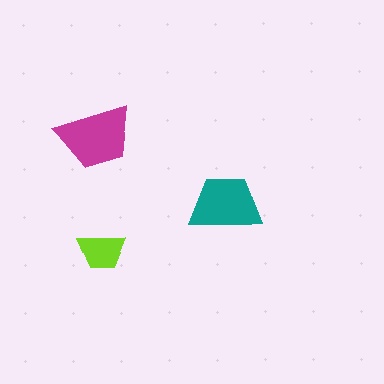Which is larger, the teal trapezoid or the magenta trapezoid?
The magenta one.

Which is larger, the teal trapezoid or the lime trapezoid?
The teal one.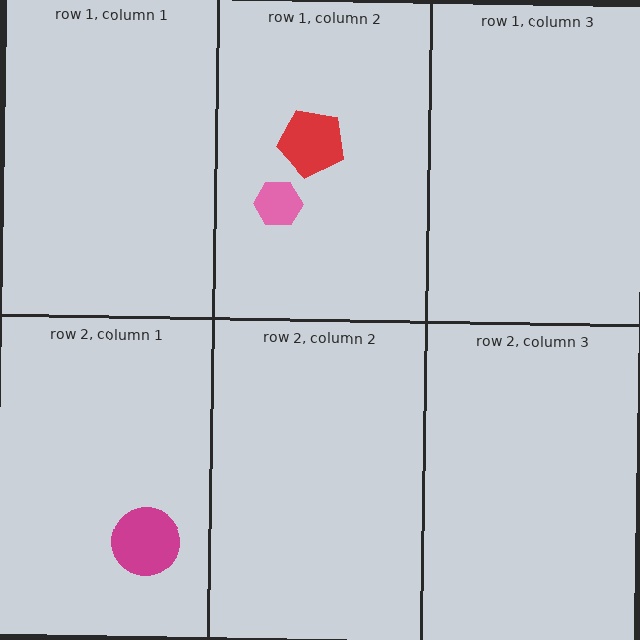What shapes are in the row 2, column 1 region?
The magenta circle.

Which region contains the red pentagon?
The row 1, column 2 region.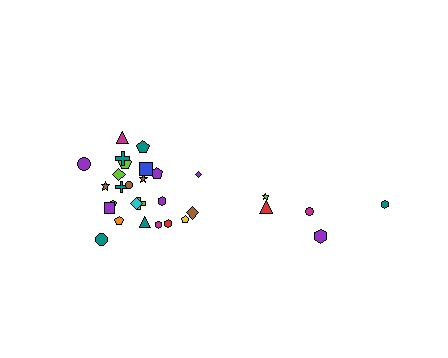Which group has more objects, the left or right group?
The left group.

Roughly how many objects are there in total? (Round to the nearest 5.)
Roughly 30 objects in total.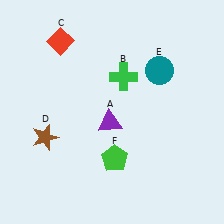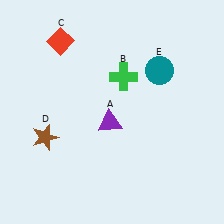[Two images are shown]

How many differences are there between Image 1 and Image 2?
There is 1 difference between the two images.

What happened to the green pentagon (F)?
The green pentagon (F) was removed in Image 2. It was in the bottom-right area of Image 1.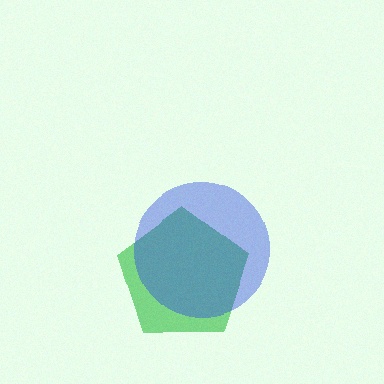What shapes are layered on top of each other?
The layered shapes are: a green pentagon, a blue circle.